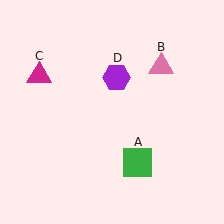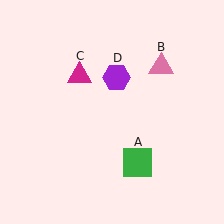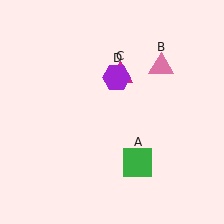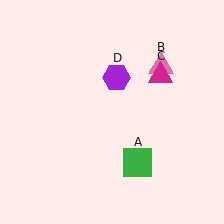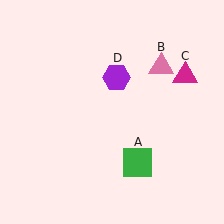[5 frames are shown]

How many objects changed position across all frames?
1 object changed position: magenta triangle (object C).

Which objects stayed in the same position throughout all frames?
Green square (object A) and pink triangle (object B) and purple hexagon (object D) remained stationary.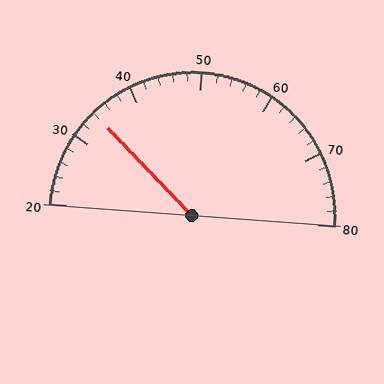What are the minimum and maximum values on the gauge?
The gauge ranges from 20 to 80.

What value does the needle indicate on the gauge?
The needle indicates approximately 34.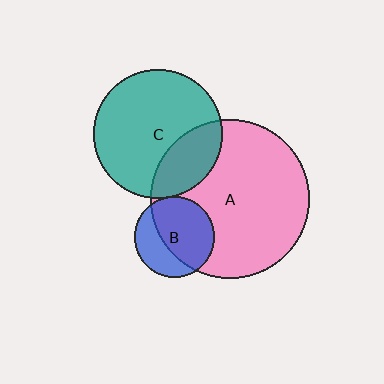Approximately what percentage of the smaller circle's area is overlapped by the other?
Approximately 25%.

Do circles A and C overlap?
Yes.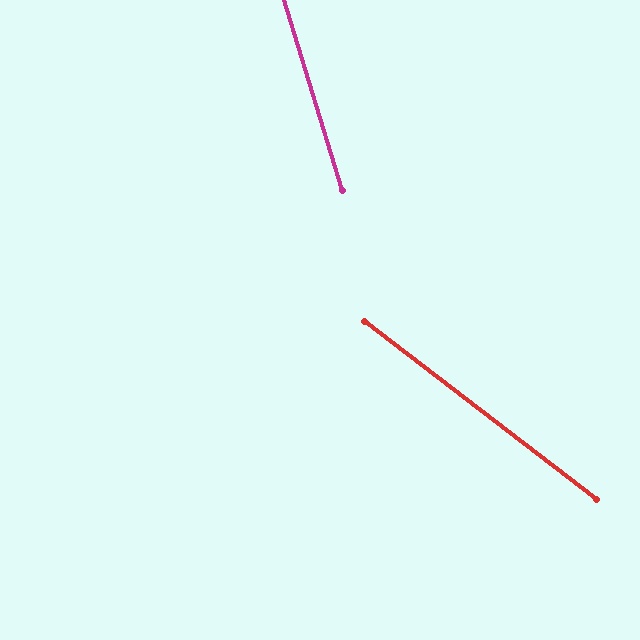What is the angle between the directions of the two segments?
Approximately 36 degrees.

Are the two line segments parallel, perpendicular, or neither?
Neither parallel nor perpendicular — they differ by about 36°.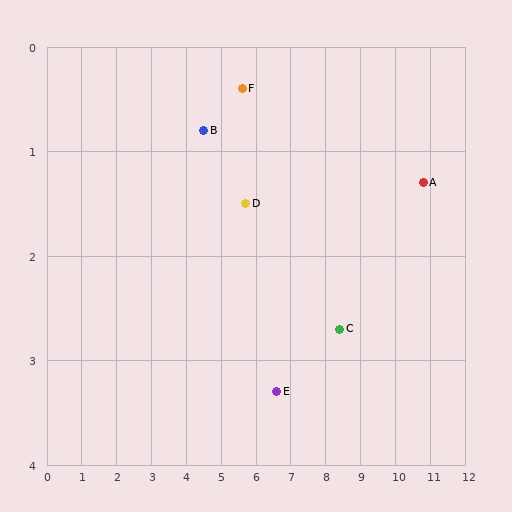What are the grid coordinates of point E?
Point E is at approximately (6.6, 3.3).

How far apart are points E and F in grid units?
Points E and F are about 3.1 grid units apart.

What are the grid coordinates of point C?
Point C is at approximately (8.4, 2.7).